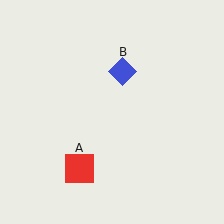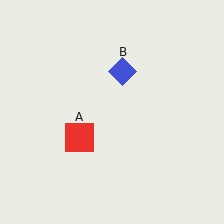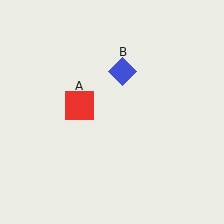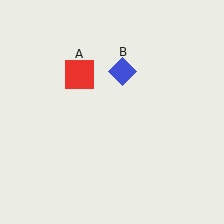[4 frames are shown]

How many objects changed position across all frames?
1 object changed position: red square (object A).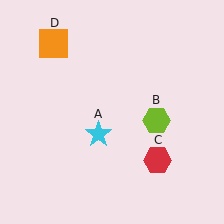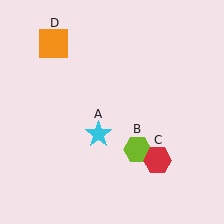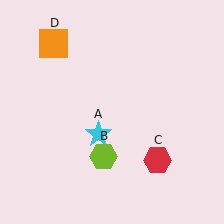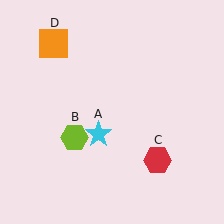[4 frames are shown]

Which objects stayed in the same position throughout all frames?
Cyan star (object A) and red hexagon (object C) and orange square (object D) remained stationary.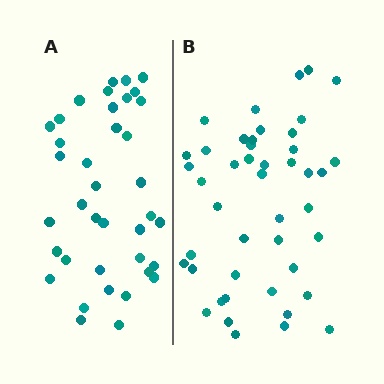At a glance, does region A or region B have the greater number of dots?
Region B (the right region) has more dots.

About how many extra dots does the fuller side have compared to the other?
Region B has roughly 8 or so more dots than region A.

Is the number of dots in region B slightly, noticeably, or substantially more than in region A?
Region B has only slightly more — the two regions are fairly close. The ratio is roughly 1.2 to 1.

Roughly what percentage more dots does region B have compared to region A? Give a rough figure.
About 20% more.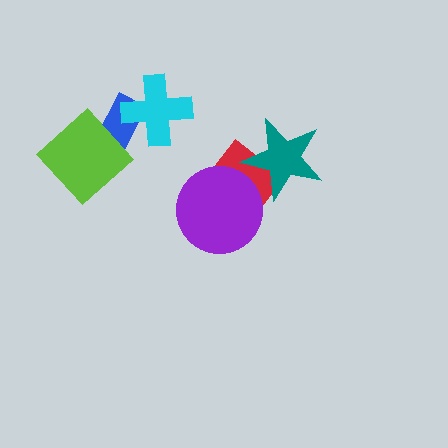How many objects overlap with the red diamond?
2 objects overlap with the red diamond.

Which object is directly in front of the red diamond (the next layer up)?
The teal star is directly in front of the red diamond.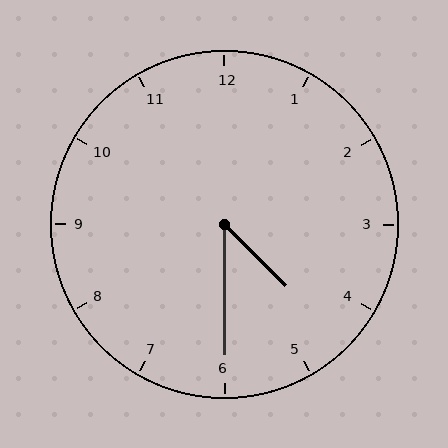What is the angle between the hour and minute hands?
Approximately 45 degrees.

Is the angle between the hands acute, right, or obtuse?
It is acute.